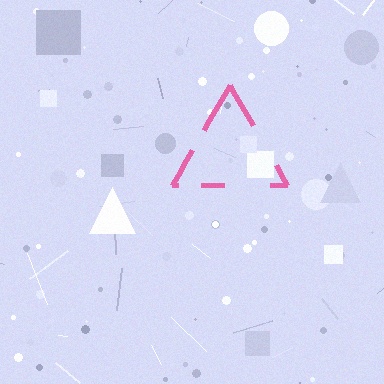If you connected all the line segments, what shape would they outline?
They would outline a triangle.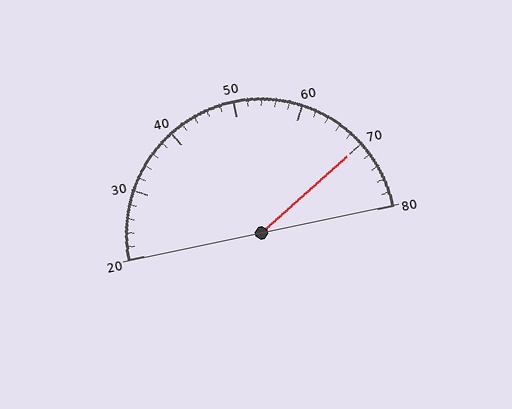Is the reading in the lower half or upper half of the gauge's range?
The reading is in the upper half of the range (20 to 80).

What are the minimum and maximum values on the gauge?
The gauge ranges from 20 to 80.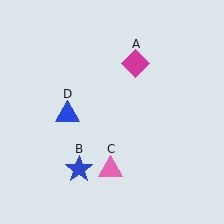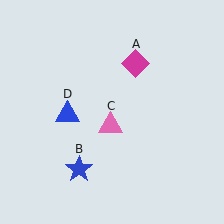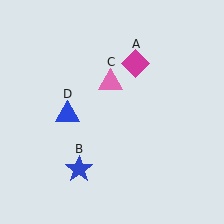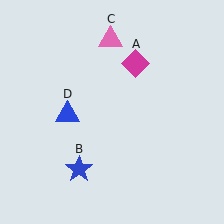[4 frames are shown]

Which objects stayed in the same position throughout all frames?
Magenta diamond (object A) and blue star (object B) and blue triangle (object D) remained stationary.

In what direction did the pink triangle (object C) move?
The pink triangle (object C) moved up.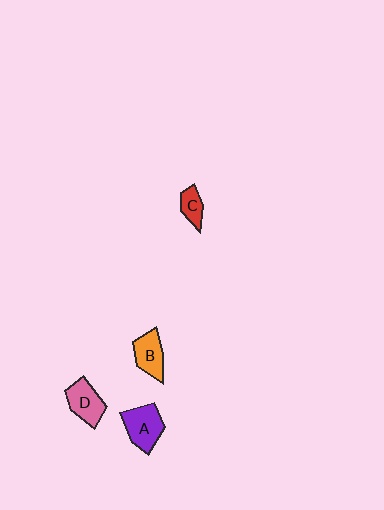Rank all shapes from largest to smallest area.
From largest to smallest: A (purple), D (pink), B (orange), C (red).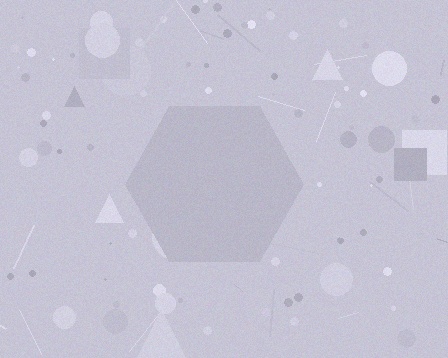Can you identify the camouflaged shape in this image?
The camouflaged shape is a hexagon.